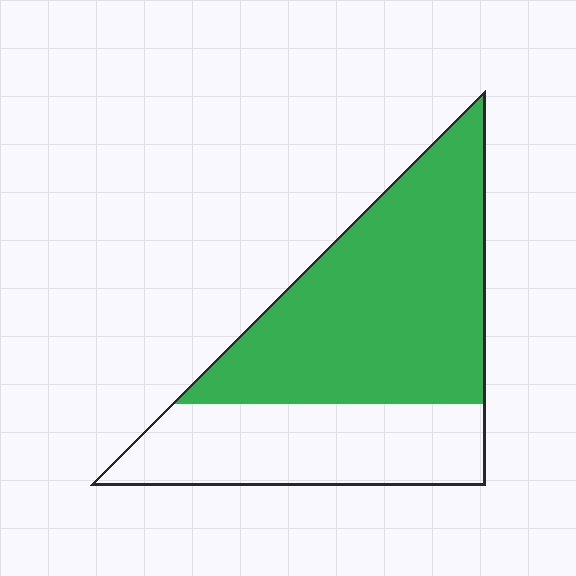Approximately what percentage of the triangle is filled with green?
Approximately 65%.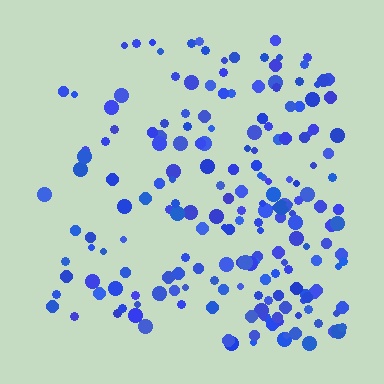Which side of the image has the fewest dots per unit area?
The left.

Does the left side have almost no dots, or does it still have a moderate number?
Still a moderate number, just noticeably fewer than the right.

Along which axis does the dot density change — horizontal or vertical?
Horizontal.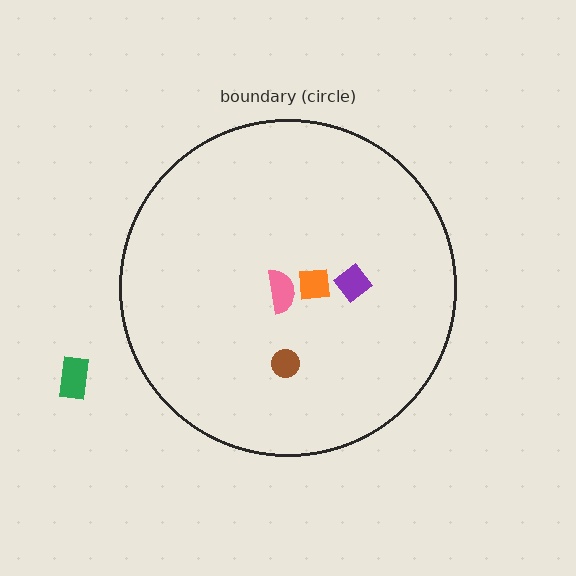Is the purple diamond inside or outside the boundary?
Inside.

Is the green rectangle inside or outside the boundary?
Outside.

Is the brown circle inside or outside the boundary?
Inside.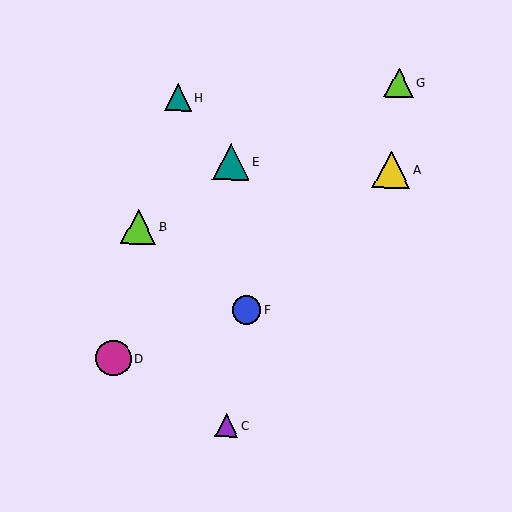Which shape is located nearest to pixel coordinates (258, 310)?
The blue circle (labeled F) at (247, 310) is nearest to that location.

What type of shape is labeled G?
Shape G is a lime triangle.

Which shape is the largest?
The yellow triangle (labeled A) is the largest.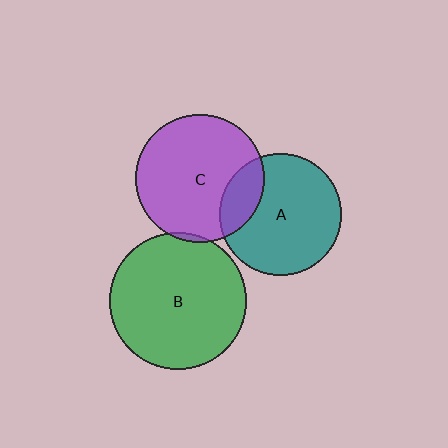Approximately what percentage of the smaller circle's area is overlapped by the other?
Approximately 20%.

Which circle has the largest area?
Circle B (green).